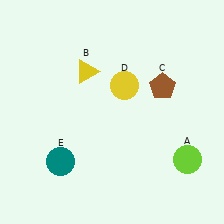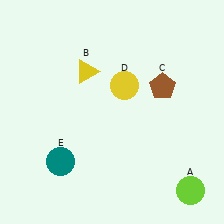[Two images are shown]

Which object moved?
The lime circle (A) moved down.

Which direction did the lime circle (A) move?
The lime circle (A) moved down.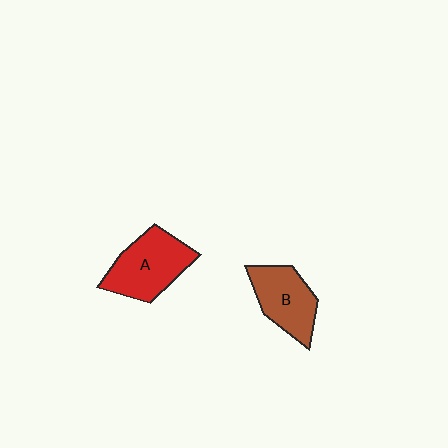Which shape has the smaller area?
Shape B (brown).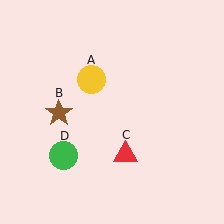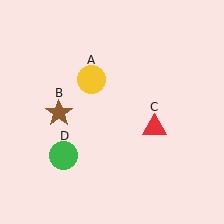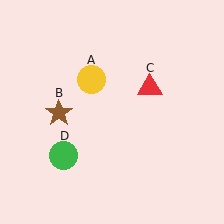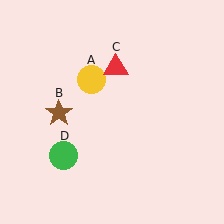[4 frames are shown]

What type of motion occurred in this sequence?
The red triangle (object C) rotated counterclockwise around the center of the scene.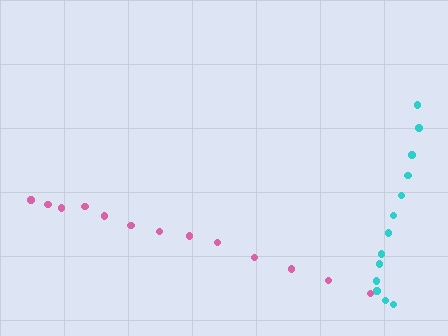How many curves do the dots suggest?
There are 2 distinct paths.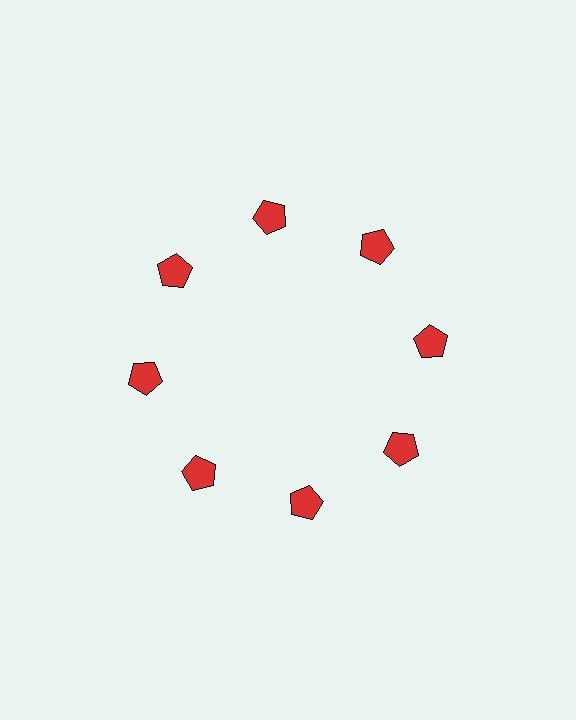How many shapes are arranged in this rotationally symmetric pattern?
There are 8 shapes, arranged in 8 groups of 1.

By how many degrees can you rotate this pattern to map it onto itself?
The pattern maps onto itself every 45 degrees of rotation.